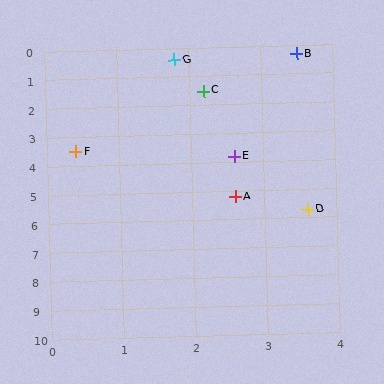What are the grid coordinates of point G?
Point G is at approximately (1.8, 0.4).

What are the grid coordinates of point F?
Point F is at approximately (0.4, 3.5).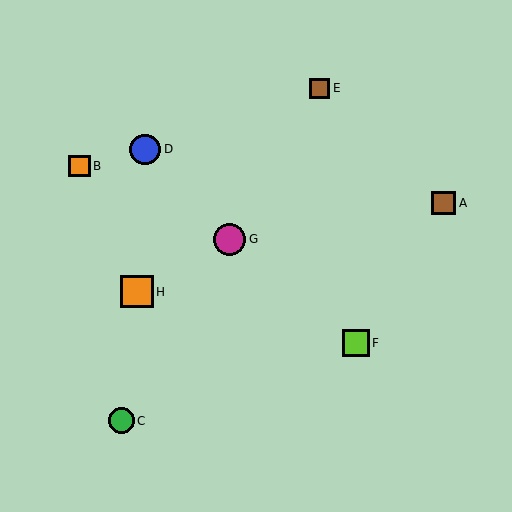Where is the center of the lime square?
The center of the lime square is at (356, 343).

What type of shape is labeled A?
Shape A is a brown square.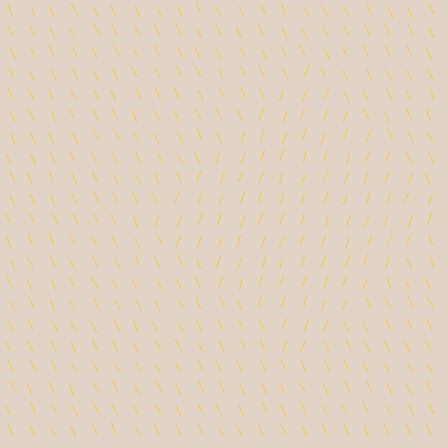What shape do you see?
I see a diamond.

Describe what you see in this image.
The image is filled with small yellow line segments. A diamond region in the image has lines oriented differently from the surrounding lines, creating a visible texture boundary.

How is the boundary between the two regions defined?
The boundary is defined purely by a change in line orientation (approximately 45 degrees difference). All lines are the same color and thickness.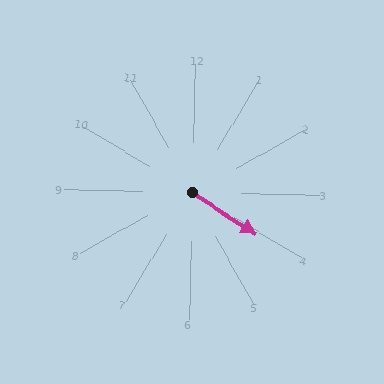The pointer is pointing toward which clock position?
Roughly 4 o'clock.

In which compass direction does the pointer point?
Southeast.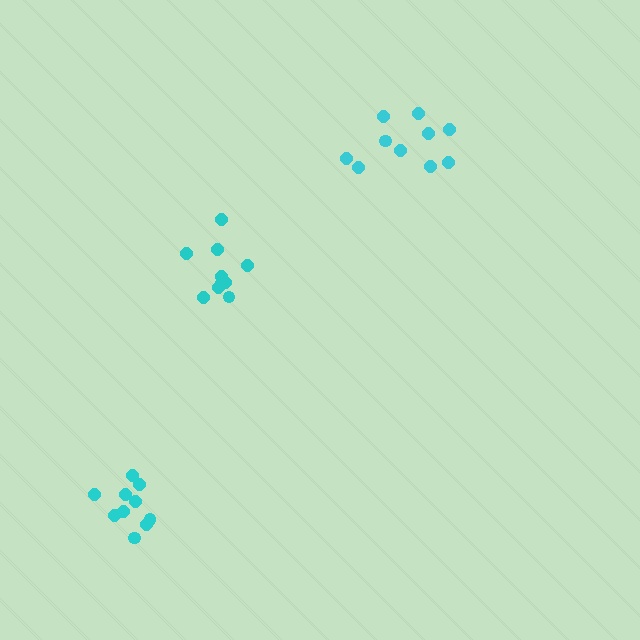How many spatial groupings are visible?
There are 3 spatial groupings.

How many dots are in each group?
Group 1: 10 dots, Group 2: 10 dots, Group 3: 10 dots (30 total).